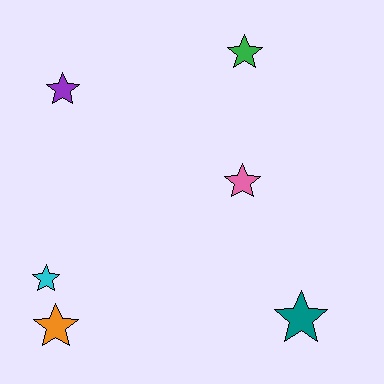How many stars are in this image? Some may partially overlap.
There are 6 stars.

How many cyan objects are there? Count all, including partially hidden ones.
There is 1 cyan object.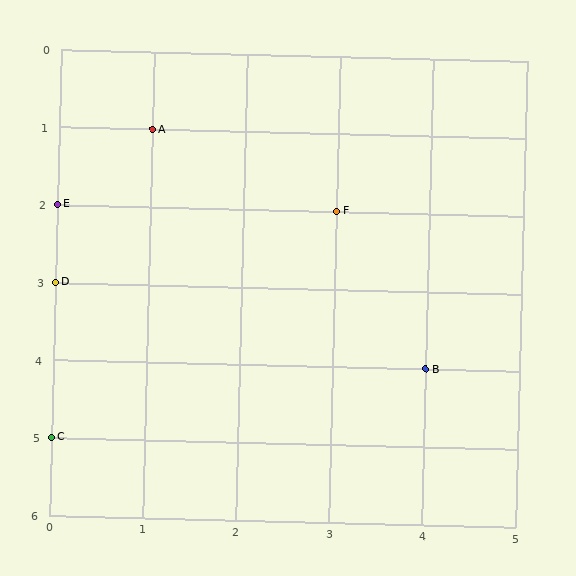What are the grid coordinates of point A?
Point A is at grid coordinates (1, 1).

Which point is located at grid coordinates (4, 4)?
Point B is at (4, 4).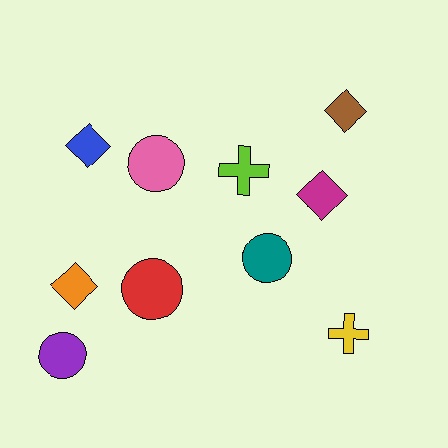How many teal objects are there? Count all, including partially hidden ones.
There is 1 teal object.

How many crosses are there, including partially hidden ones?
There are 2 crosses.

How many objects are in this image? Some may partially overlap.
There are 10 objects.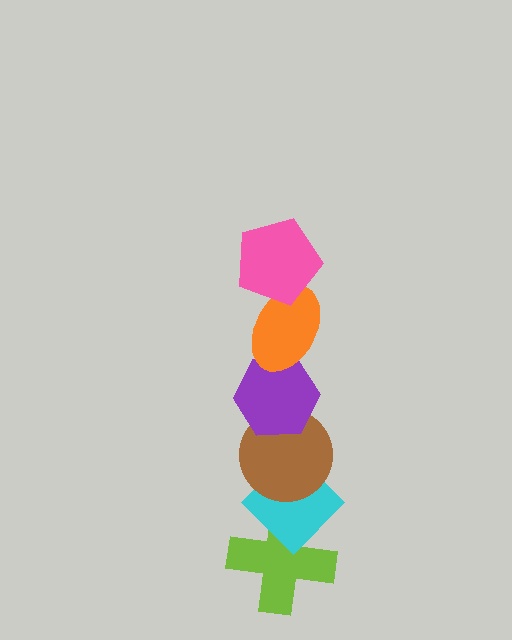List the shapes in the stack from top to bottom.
From top to bottom: the pink pentagon, the orange ellipse, the purple hexagon, the brown circle, the cyan diamond, the lime cross.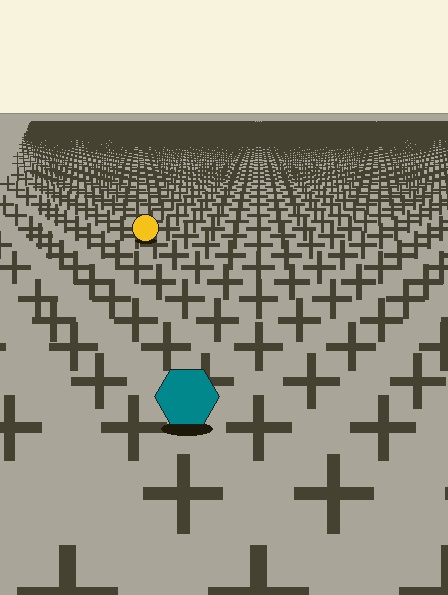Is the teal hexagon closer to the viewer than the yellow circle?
Yes. The teal hexagon is closer — you can tell from the texture gradient: the ground texture is coarser near it.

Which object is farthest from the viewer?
The yellow circle is farthest from the viewer. It appears smaller and the ground texture around it is denser.